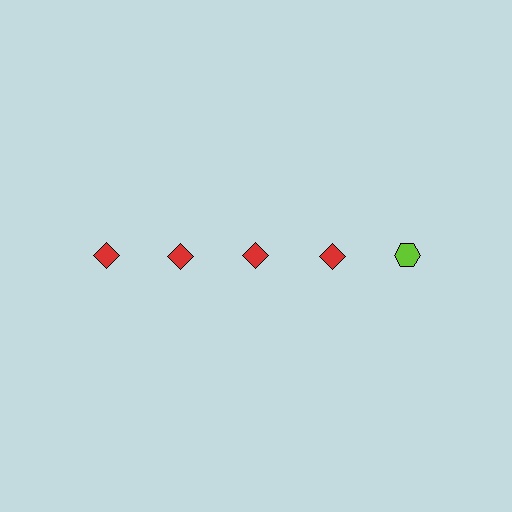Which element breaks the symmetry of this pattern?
The lime hexagon in the top row, rightmost column breaks the symmetry. All other shapes are red diamonds.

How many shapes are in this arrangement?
There are 5 shapes arranged in a grid pattern.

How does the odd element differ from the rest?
It differs in both color (lime instead of red) and shape (hexagon instead of diamond).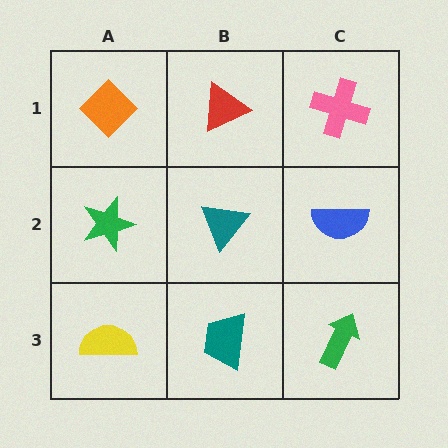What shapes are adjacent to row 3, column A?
A green star (row 2, column A), a teal trapezoid (row 3, column B).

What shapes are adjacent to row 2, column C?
A pink cross (row 1, column C), a green arrow (row 3, column C), a teal triangle (row 2, column B).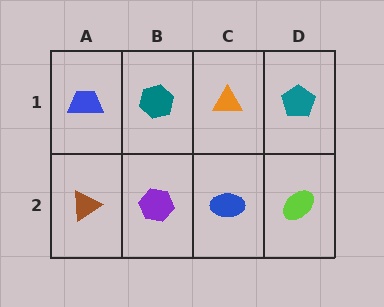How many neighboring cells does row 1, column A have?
2.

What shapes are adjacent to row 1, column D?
A lime ellipse (row 2, column D), an orange triangle (row 1, column C).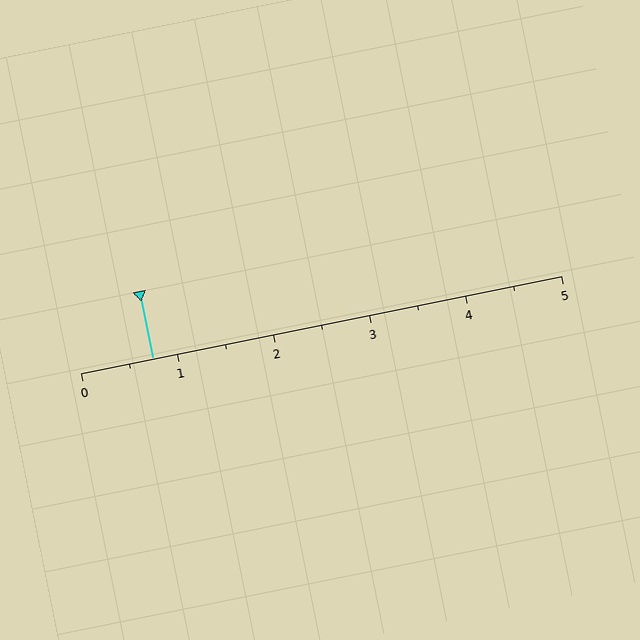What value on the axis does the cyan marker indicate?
The marker indicates approximately 0.8.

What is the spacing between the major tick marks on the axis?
The major ticks are spaced 1 apart.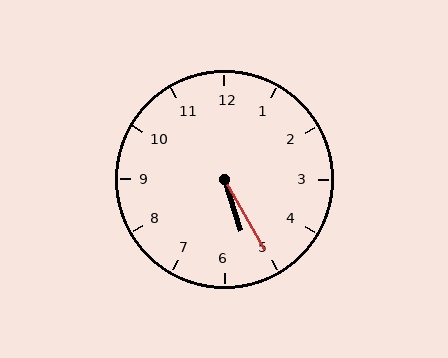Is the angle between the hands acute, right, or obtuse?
It is acute.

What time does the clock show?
5:25.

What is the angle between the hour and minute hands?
Approximately 12 degrees.